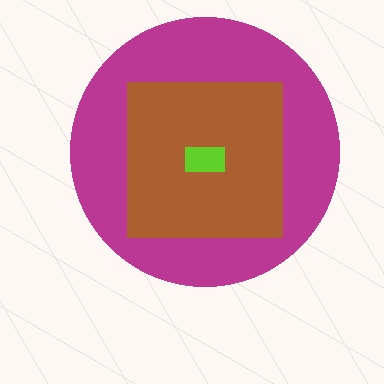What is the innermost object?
The lime rectangle.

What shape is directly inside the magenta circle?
The brown square.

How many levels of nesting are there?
3.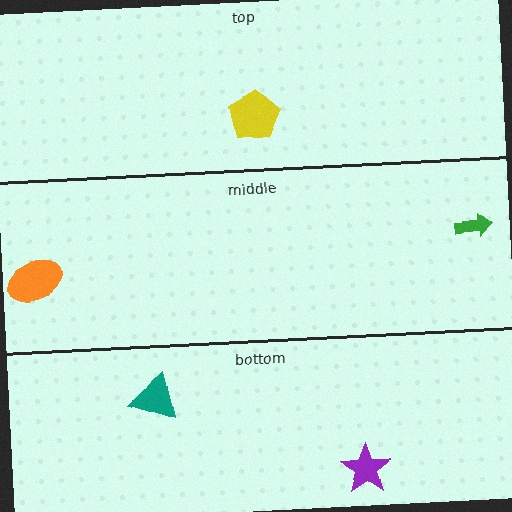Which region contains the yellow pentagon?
The top region.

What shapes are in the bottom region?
The purple star, the teal triangle.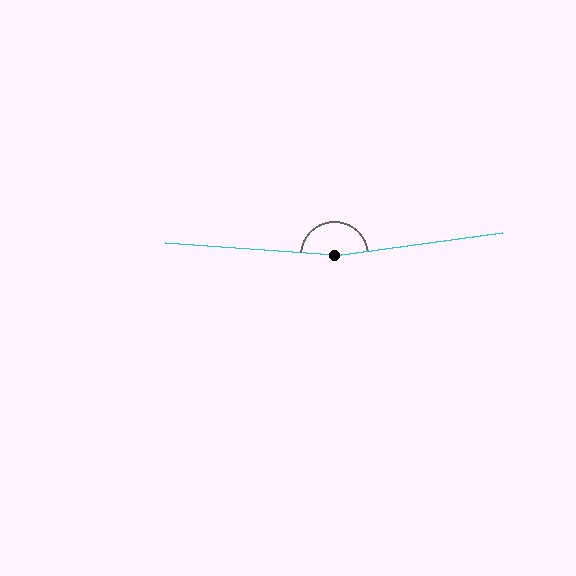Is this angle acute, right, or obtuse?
It is obtuse.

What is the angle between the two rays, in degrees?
Approximately 168 degrees.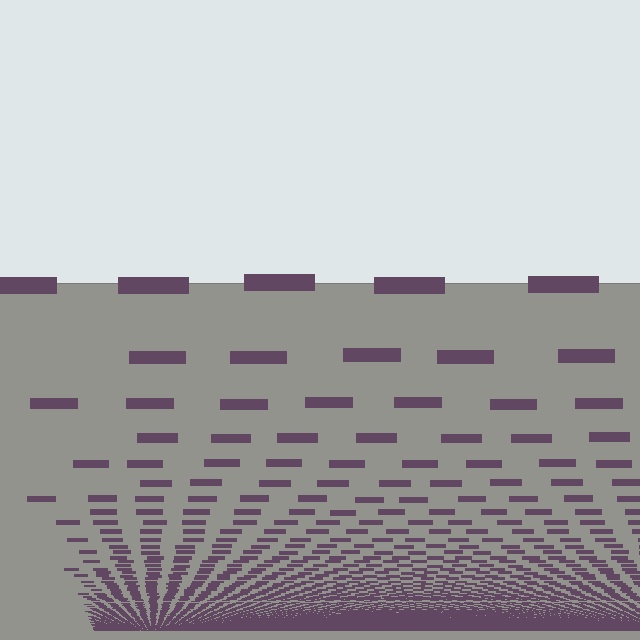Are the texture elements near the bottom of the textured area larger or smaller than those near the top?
Smaller. The gradient is inverted — elements near the bottom are smaller and denser.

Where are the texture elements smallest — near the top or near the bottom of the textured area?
Near the bottom.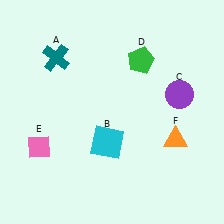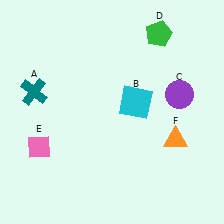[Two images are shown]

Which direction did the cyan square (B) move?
The cyan square (B) moved up.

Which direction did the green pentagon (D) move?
The green pentagon (D) moved up.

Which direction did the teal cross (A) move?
The teal cross (A) moved down.